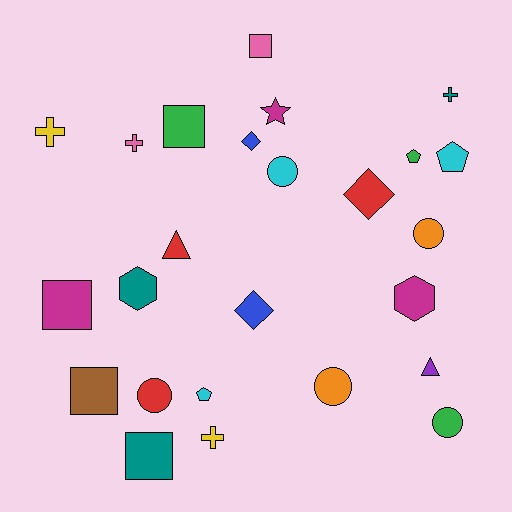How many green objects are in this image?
There are 3 green objects.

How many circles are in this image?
There are 5 circles.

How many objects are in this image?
There are 25 objects.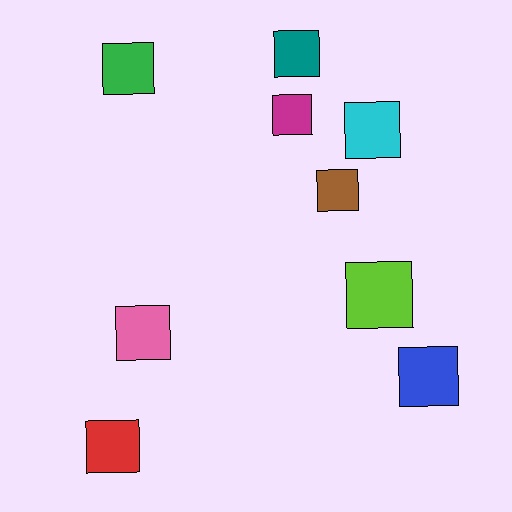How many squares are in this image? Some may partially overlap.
There are 9 squares.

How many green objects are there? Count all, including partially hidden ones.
There is 1 green object.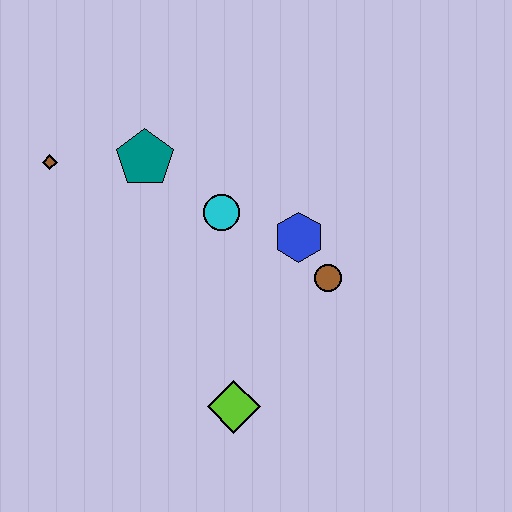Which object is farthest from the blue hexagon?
The brown diamond is farthest from the blue hexagon.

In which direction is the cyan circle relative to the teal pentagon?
The cyan circle is to the right of the teal pentagon.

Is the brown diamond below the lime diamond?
No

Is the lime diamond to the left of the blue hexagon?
Yes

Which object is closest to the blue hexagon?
The brown circle is closest to the blue hexagon.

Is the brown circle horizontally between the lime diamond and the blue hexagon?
No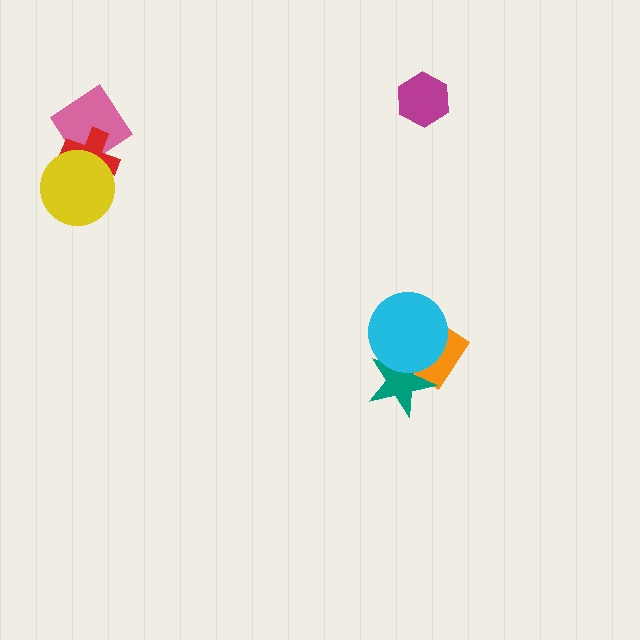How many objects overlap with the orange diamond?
2 objects overlap with the orange diamond.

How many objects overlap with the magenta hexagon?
0 objects overlap with the magenta hexagon.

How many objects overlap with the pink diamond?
1 object overlaps with the pink diamond.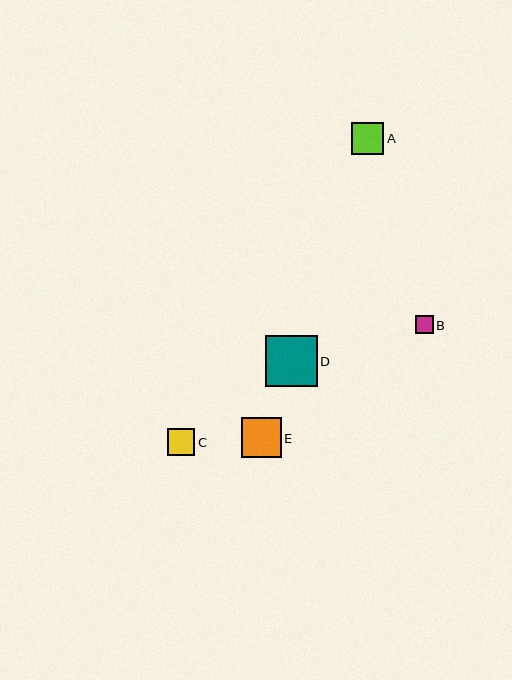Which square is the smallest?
Square B is the smallest with a size of approximately 17 pixels.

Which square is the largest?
Square D is the largest with a size of approximately 51 pixels.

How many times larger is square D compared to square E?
Square D is approximately 1.3 times the size of square E.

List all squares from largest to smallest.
From largest to smallest: D, E, A, C, B.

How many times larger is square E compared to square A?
Square E is approximately 1.2 times the size of square A.